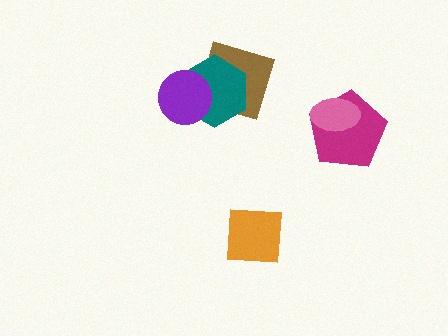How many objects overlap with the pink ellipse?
1 object overlaps with the pink ellipse.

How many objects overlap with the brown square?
1 object overlaps with the brown square.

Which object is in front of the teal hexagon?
The purple circle is in front of the teal hexagon.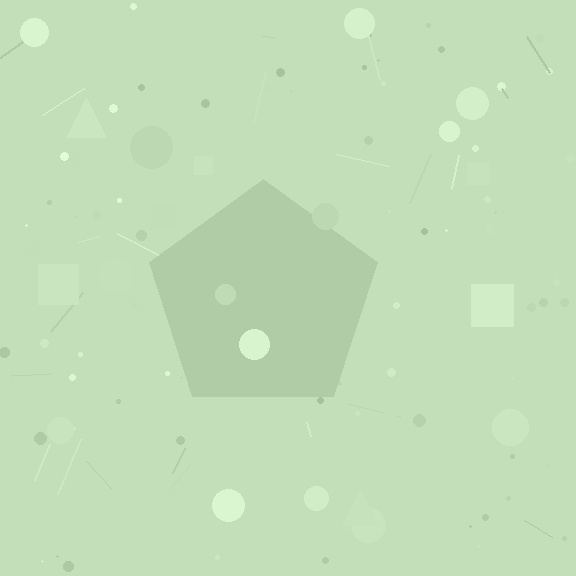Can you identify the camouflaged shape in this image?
The camouflaged shape is a pentagon.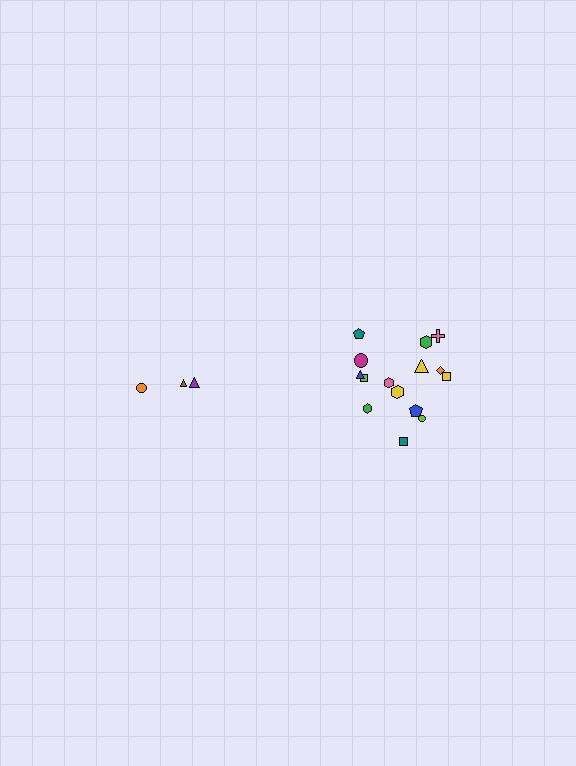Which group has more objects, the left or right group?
The right group.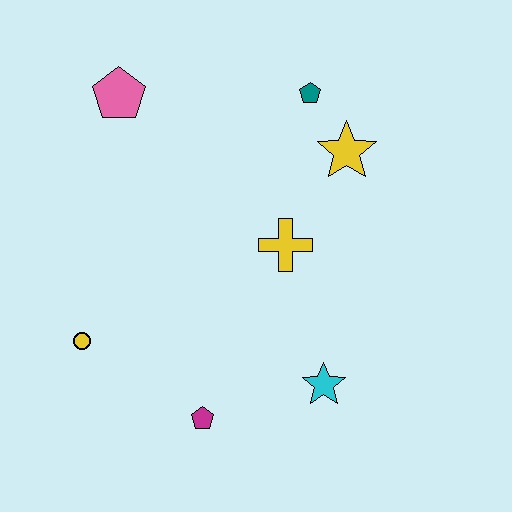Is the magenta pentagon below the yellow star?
Yes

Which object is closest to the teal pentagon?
The yellow star is closest to the teal pentagon.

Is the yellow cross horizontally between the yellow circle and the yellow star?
Yes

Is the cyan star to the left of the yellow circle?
No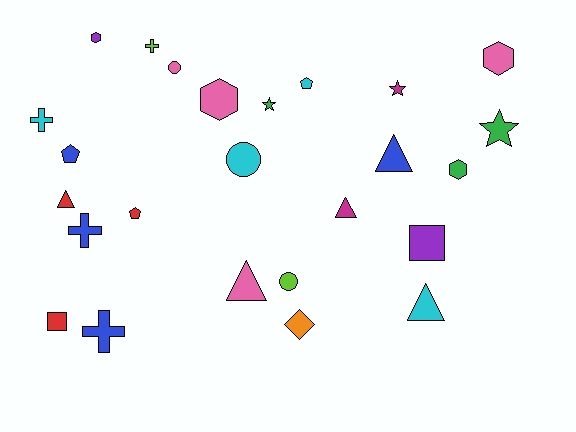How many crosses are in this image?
There are 4 crosses.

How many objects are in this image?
There are 25 objects.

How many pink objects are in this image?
There are 4 pink objects.